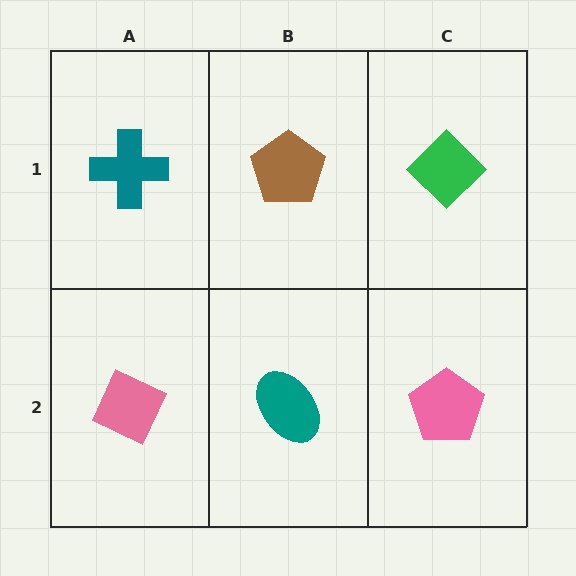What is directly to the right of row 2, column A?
A teal ellipse.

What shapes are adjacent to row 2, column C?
A green diamond (row 1, column C), a teal ellipse (row 2, column B).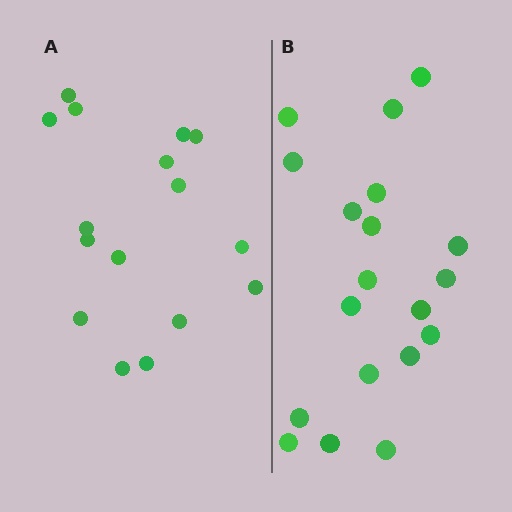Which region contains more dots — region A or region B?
Region B (the right region) has more dots.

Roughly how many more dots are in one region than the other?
Region B has just a few more — roughly 2 or 3 more dots than region A.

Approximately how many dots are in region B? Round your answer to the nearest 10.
About 20 dots. (The exact count is 19, which rounds to 20.)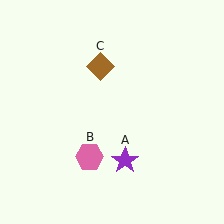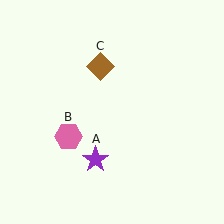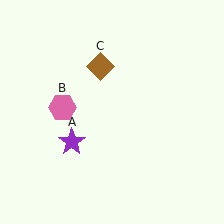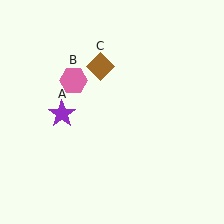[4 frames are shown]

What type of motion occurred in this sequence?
The purple star (object A), pink hexagon (object B) rotated clockwise around the center of the scene.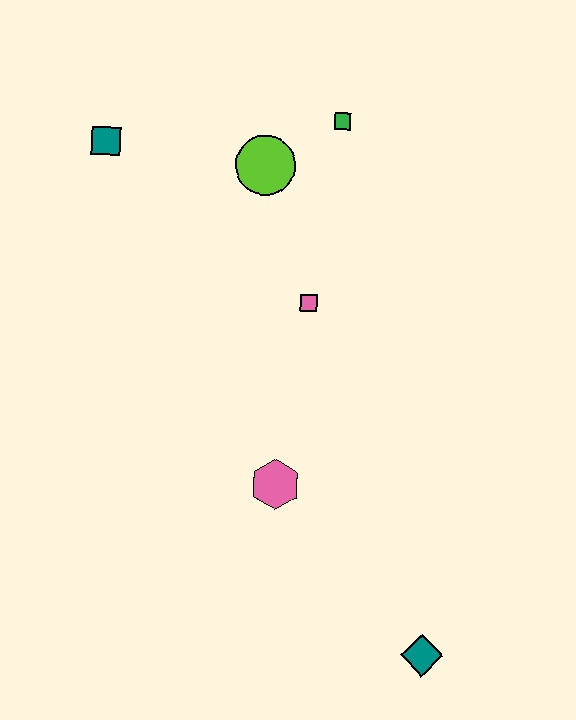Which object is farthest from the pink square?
The teal diamond is farthest from the pink square.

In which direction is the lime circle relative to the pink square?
The lime circle is above the pink square.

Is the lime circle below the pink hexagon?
No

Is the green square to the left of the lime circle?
No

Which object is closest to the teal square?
The lime circle is closest to the teal square.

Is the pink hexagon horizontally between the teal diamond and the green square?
No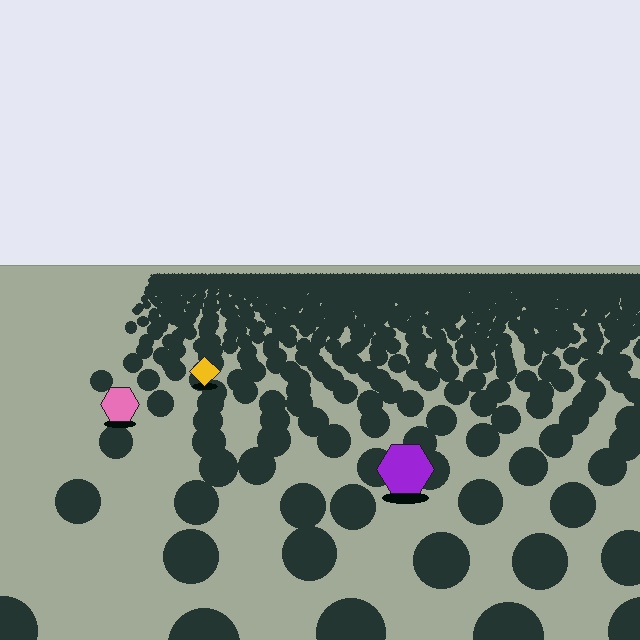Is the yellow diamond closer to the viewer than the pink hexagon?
No. The pink hexagon is closer — you can tell from the texture gradient: the ground texture is coarser near it.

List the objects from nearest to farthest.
From nearest to farthest: the purple hexagon, the pink hexagon, the yellow diamond.